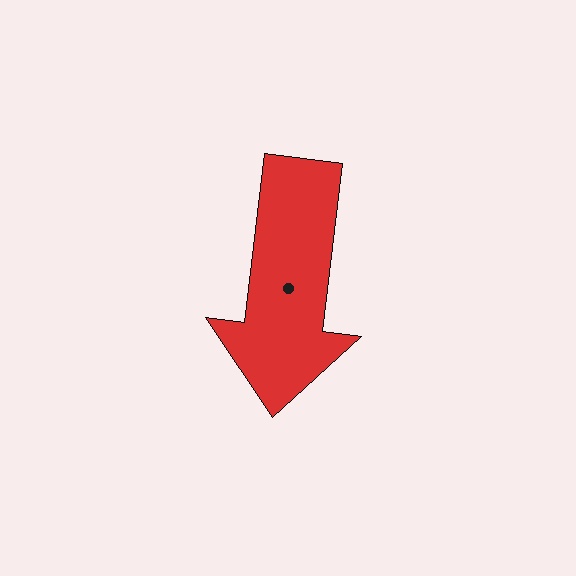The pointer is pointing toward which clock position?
Roughly 6 o'clock.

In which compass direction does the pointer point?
South.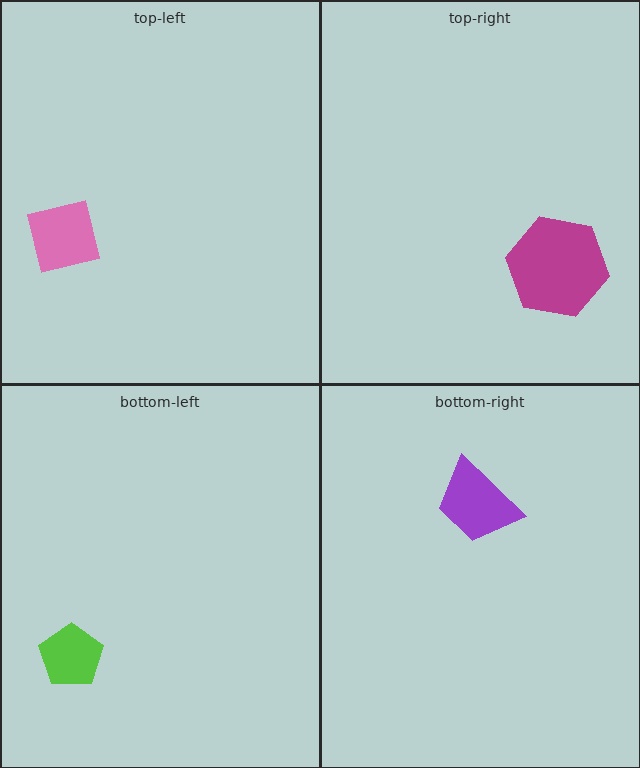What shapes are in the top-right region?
The magenta hexagon.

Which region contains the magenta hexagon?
The top-right region.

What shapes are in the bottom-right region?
The purple trapezoid.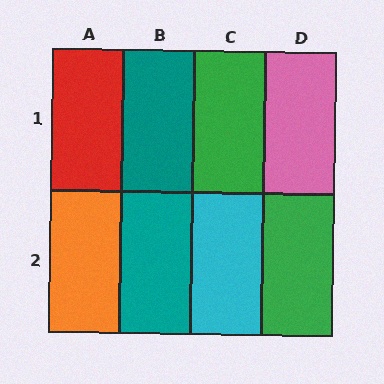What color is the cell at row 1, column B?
Teal.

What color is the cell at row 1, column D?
Pink.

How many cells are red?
1 cell is red.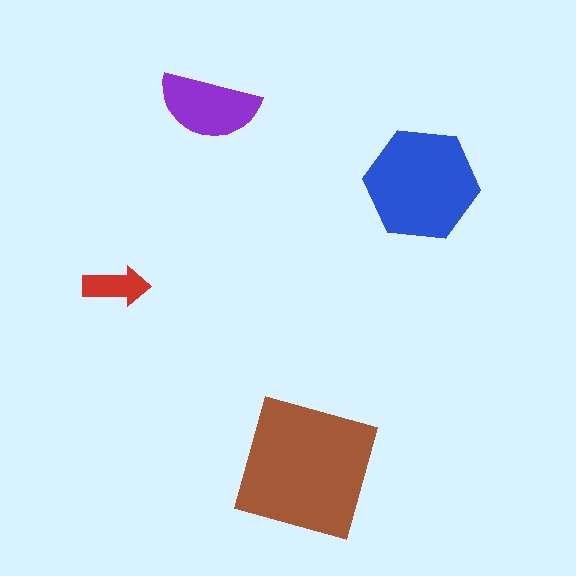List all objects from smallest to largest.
The red arrow, the purple semicircle, the blue hexagon, the brown square.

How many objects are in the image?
There are 4 objects in the image.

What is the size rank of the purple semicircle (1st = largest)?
3rd.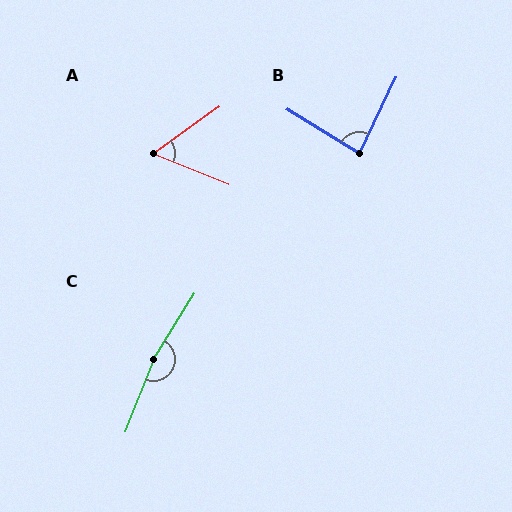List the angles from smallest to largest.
A (58°), B (84°), C (169°).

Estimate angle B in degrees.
Approximately 84 degrees.